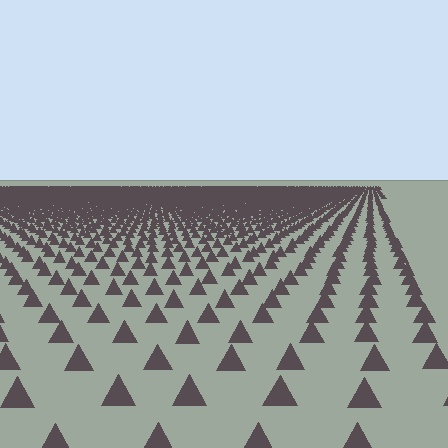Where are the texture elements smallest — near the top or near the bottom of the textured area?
Near the top.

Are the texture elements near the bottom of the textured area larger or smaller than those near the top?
Larger. Near the bottom, elements are closer to the viewer and appear at a bigger on-screen size.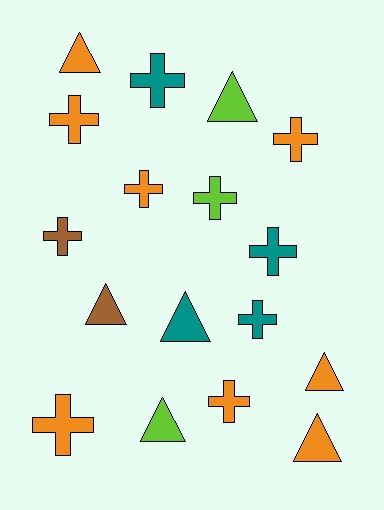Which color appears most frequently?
Orange, with 8 objects.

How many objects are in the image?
There are 17 objects.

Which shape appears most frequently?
Cross, with 10 objects.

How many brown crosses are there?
There is 1 brown cross.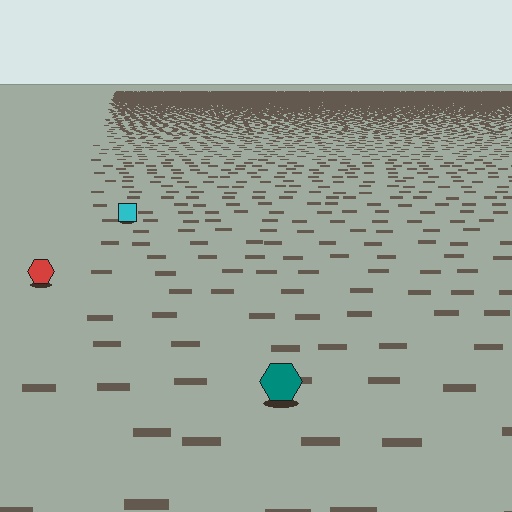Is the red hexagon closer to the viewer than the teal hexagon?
No. The teal hexagon is closer — you can tell from the texture gradient: the ground texture is coarser near it.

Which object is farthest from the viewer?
The cyan square is farthest from the viewer. It appears smaller and the ground texture around it is denser.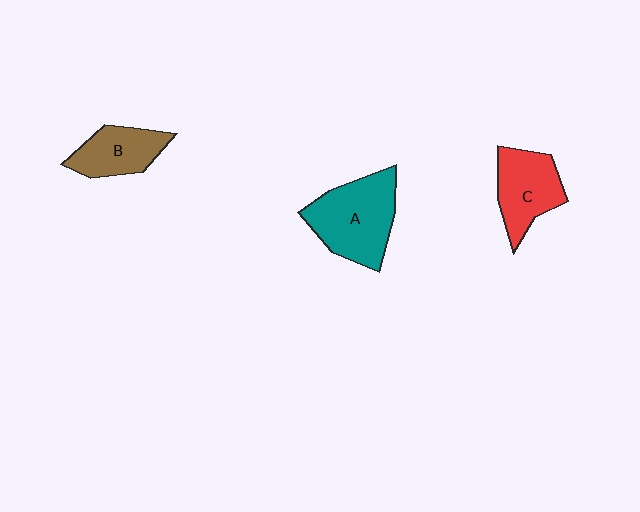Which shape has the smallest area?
Shape B (brown).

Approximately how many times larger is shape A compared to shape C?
Approximately 1.4 times.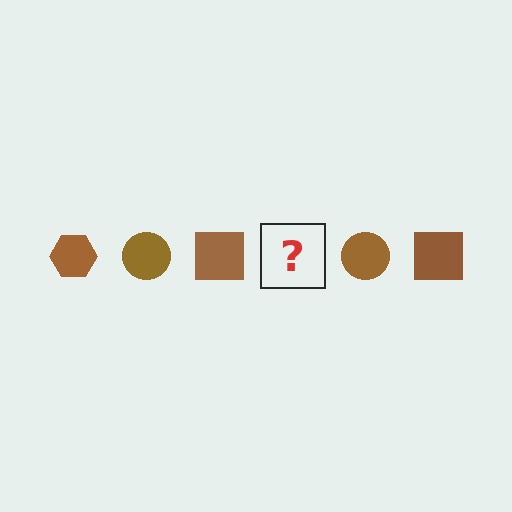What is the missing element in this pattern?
The missing element is a brown hexagon.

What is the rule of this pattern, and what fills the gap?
The rule is that the pattern cycles through hexagon, circle, square shapes in brown. The gap should be filled with a brown hexagon.